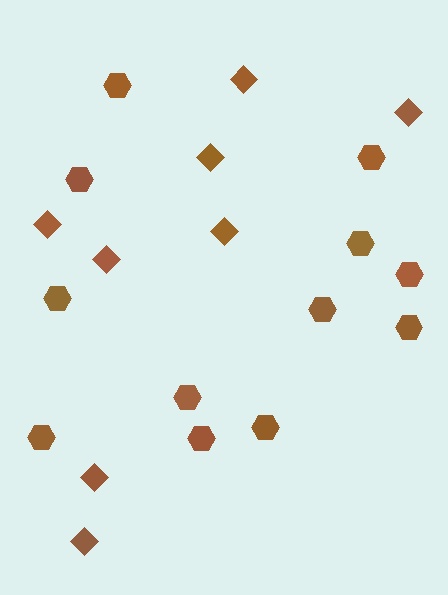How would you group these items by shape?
There are 2 groups: one group of diamonds (8) and one group of hexagons (12).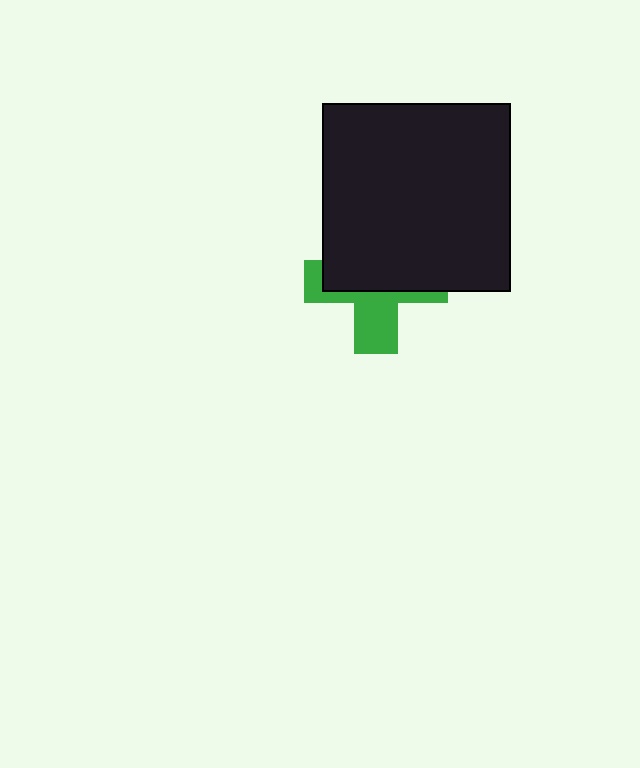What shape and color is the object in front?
The object in front is a black square.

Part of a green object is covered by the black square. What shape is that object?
It is a cross.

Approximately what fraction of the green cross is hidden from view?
Roughly 58% of the green cross is hidden behind the black square.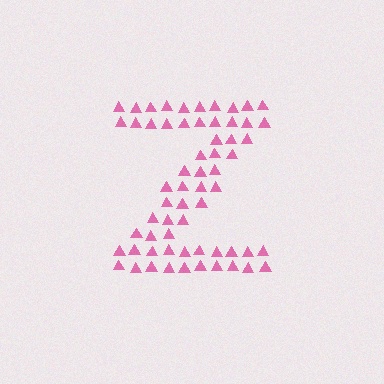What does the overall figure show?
The overall figure shows the letter Z.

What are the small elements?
The small elements are triangles.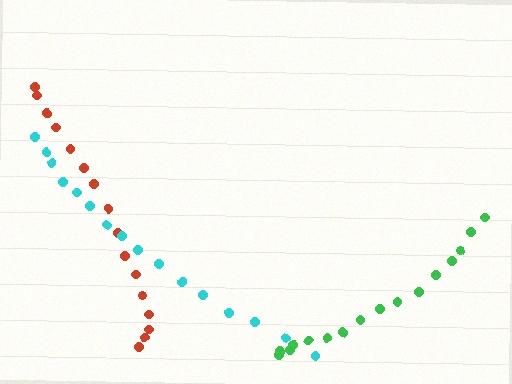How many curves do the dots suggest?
There are 3 distinct paths.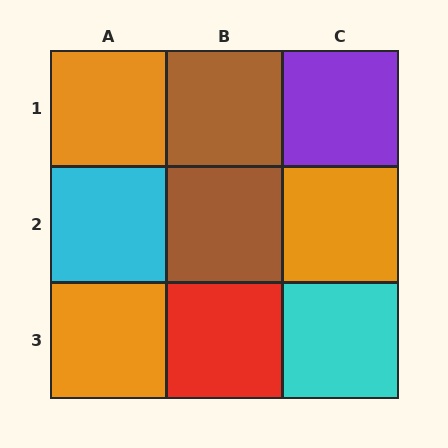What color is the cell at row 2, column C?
Orange.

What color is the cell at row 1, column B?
Brown.